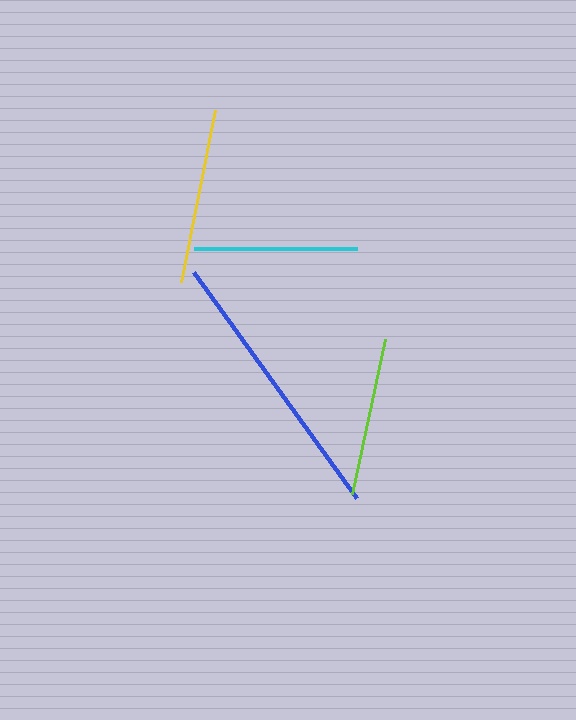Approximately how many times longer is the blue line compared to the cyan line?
The blue line is approximately 1.7 times the length of the cyan line.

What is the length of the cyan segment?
The cyan segment is approximately 163 pixels long.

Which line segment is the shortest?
The lime line is the shortest at approximately 159 pixels.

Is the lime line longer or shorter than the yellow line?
The yellow line is longer than the lime line.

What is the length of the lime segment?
The lime segment is approximately 159 pixels long.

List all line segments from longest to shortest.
From longest to shortest: blue, yellow, cyan, lime.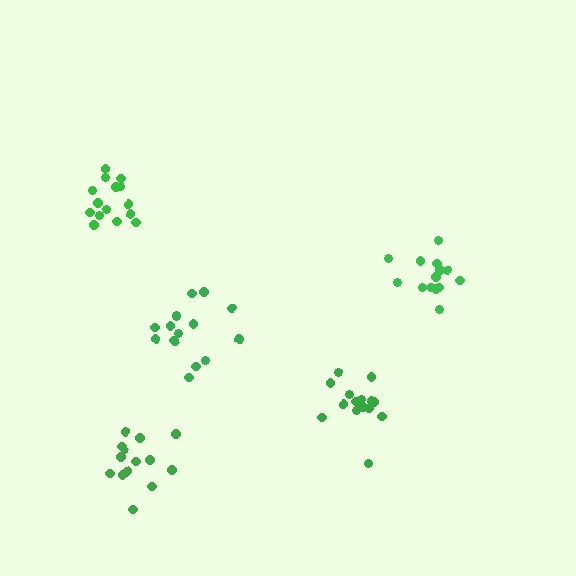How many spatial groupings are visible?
There are 5 spatial groupings.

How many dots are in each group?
Group 1: 15 dots, Group 2: 15 dots, Group 3: 16 dots, Group 4: 14 dots, Group 5: 14 dots (74 total).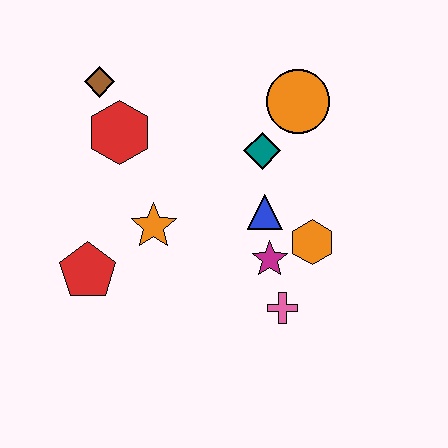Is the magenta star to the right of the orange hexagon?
No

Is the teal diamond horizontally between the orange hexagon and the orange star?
Yes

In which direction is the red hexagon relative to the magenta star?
The red hexagon is to the left of the magenta star.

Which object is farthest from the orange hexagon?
The brown diamond is farthest from the orange hexagon.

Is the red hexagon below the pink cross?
No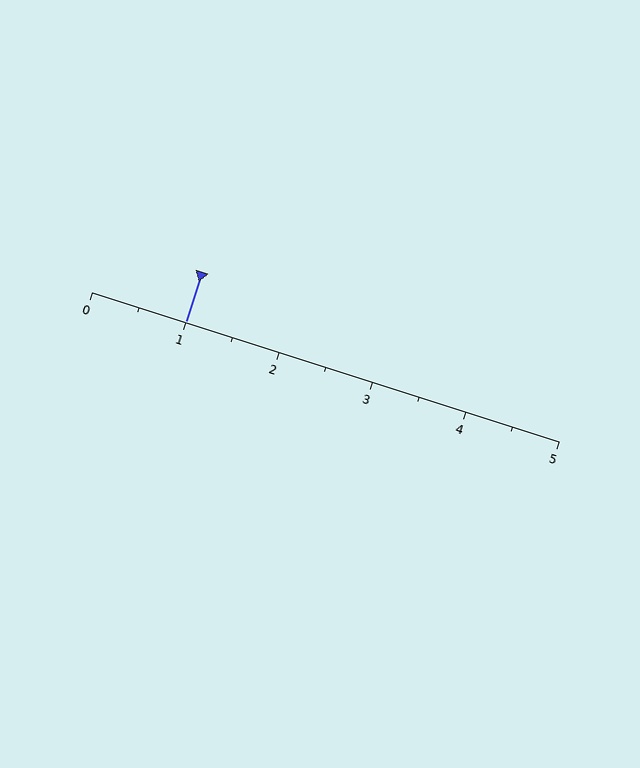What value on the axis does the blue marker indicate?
The marker indicates approximately 1.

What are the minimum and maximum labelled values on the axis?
The axis runs from 0 to 5.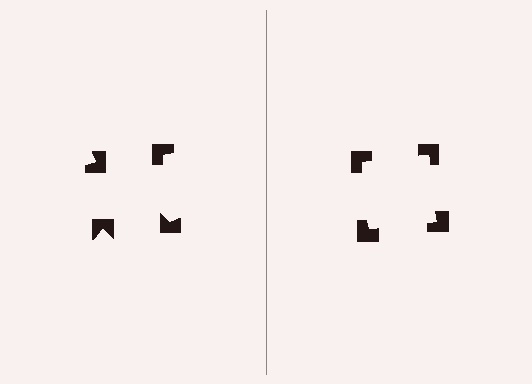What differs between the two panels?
The notched squares are positioned identically on both sides; only the wedge orientations differ. On the right they align to a square; on the left they are misaligned.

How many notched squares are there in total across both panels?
8 — 4 on each side.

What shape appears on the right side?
An illusory square.